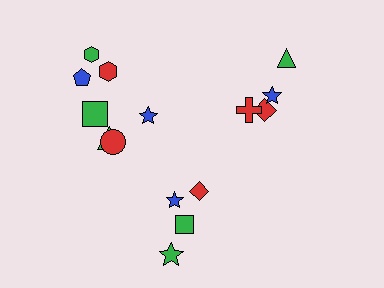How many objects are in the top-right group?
There are 4 objects.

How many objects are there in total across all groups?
There are 15 objects.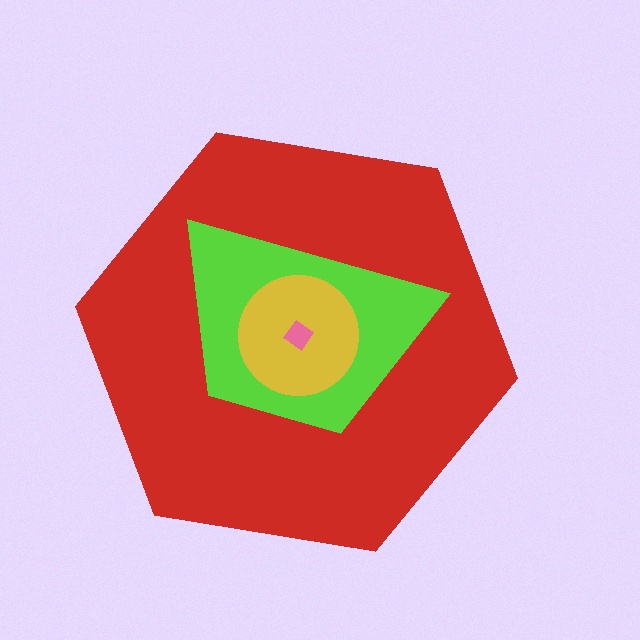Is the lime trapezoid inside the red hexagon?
Yes.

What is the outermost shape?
The red hexagon.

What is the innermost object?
The pink diamond.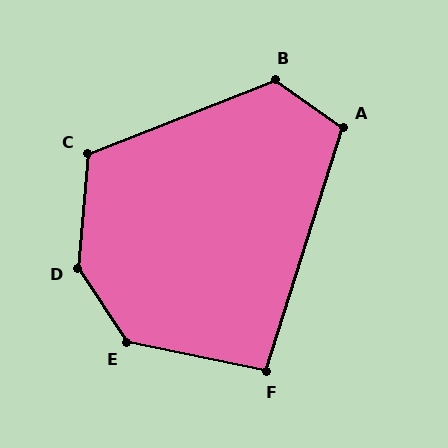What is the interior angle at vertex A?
Approximately 108 degrees (obtuse).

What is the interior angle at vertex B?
Approximately 123 degrees (obtuse).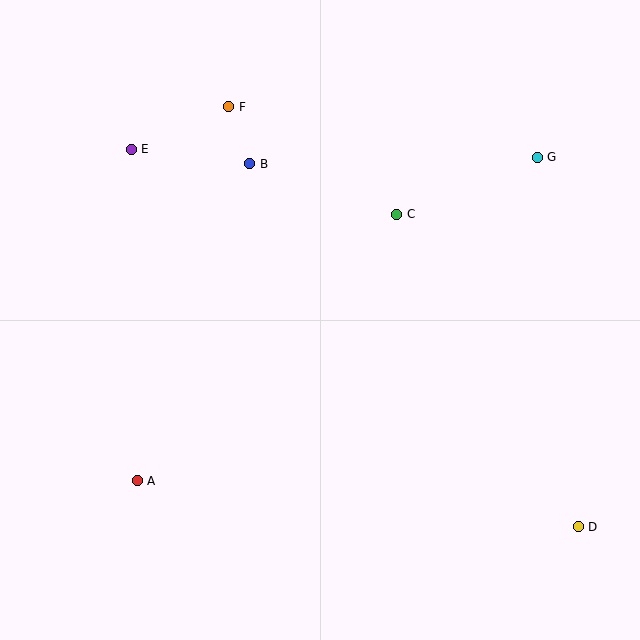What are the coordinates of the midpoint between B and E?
The midpoint between B and E is at (191, 157).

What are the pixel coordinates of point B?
Point B is at (250, 164).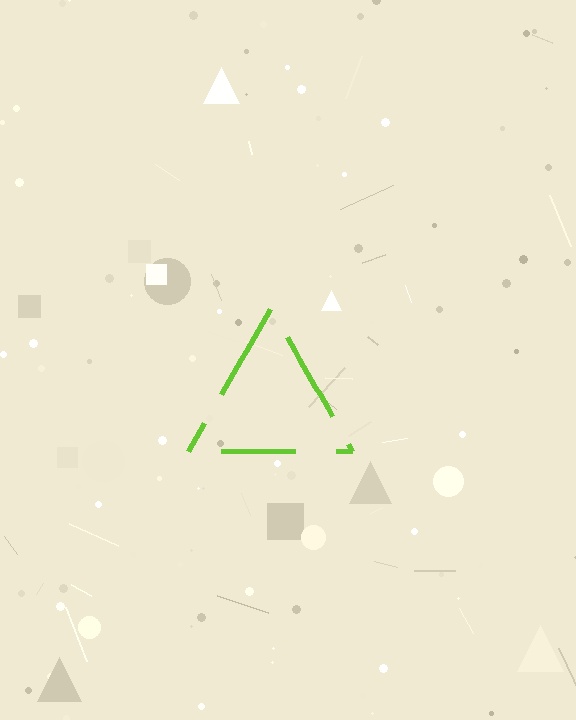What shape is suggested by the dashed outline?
The dashed outline suggests a triangle.